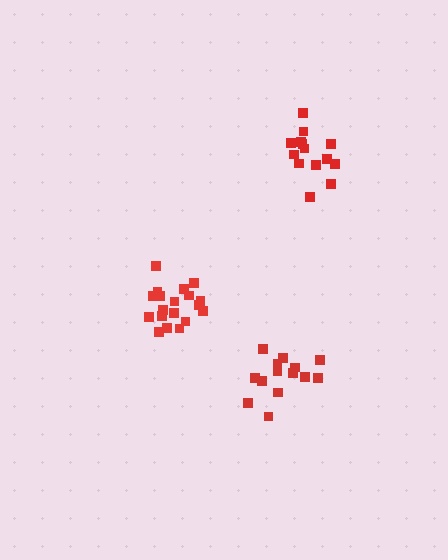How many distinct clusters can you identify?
There are 3 distinct clusters.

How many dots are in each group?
Group 1: 19 dots, Group 2: 14 dots, Group 3: 14 dots (47 total).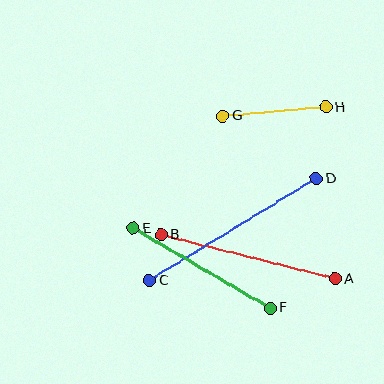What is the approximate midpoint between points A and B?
The midpoint is at approximately (248, 257) pixels.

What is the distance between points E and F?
The distance is approximately 159 pixels.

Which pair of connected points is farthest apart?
Points C and D are farthest apart.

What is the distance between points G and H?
The distance is approximately 104 pixels.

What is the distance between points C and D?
The distance is approximately 195 pixels.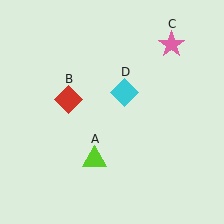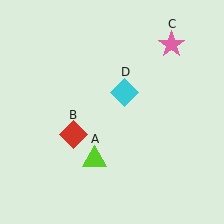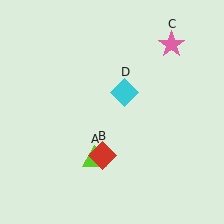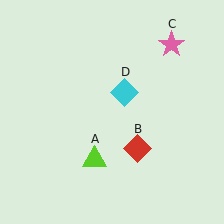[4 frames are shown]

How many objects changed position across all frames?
1 object changed position: red diamond (object B).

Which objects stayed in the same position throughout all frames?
Lime triangle (object A) and pink star (object C) and cyan diamond (object D) remained stationary.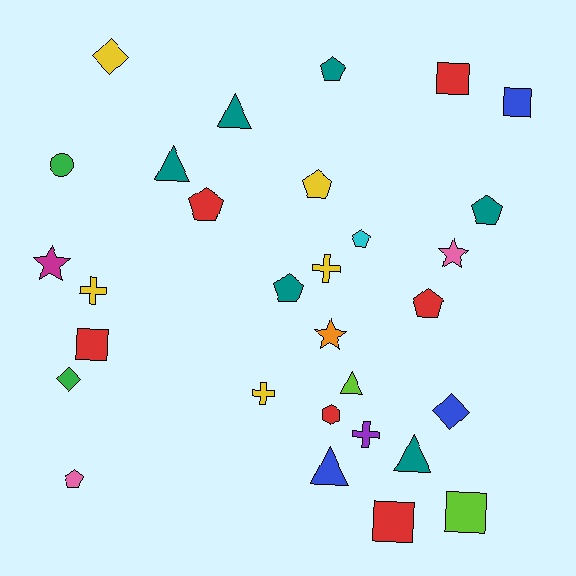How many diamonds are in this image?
There are 3 diamonds.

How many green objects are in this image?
There are 2 green objects.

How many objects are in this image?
There are 30 objects.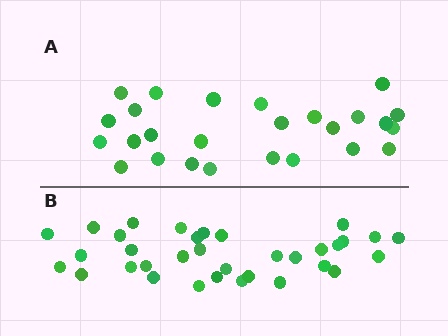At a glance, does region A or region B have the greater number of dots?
Region B (the bottom region) has more dots.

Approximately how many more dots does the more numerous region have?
Region B has roughly 8 or so more dots than region A.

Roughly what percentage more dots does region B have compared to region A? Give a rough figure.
About 30% more.